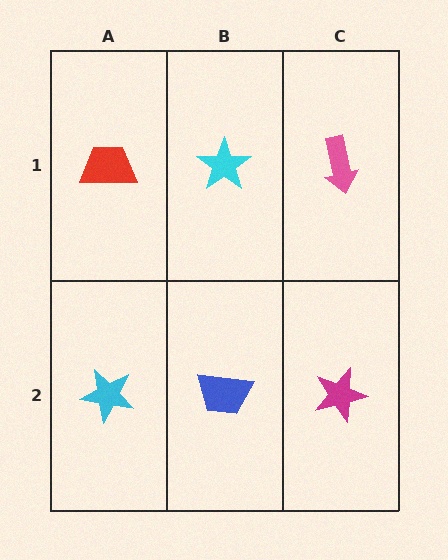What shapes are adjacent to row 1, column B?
A blue trapezoid (row 2, column B), a red trapezoid (row 1, column A), a pink arrow (row 1, column C).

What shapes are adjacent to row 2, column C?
A pink arrow (row 1, column C), a blue trapezoid (row 2, column B).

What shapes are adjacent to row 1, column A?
A cyan star (row 2, column A), a cyan star (row 1, column B).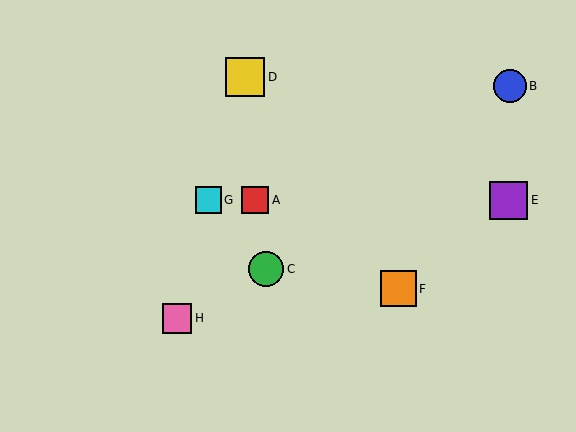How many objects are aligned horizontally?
3 objects (A, E, G) are aligned horizontally.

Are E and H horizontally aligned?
No, E is at y≈200 and H is at y≈318.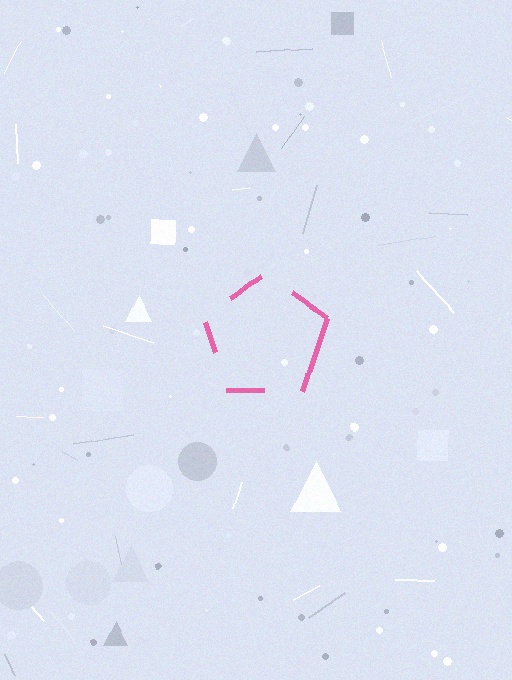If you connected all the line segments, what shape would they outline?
They would outline a pentagon.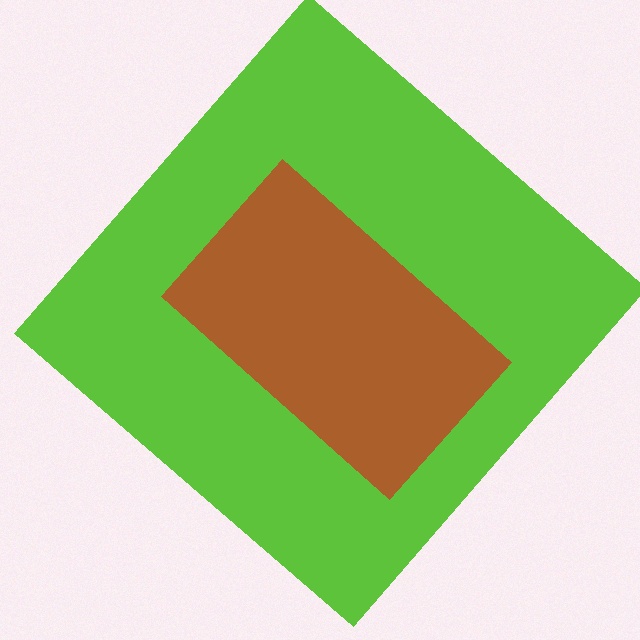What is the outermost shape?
The lime diamond.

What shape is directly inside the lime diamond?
The brown rectangle.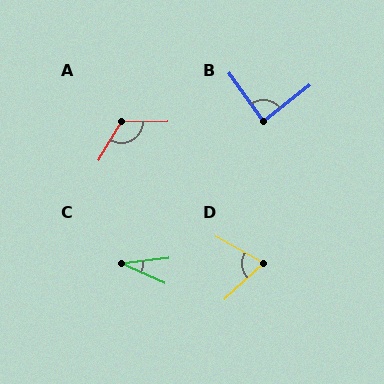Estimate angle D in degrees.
Approximately 72 degrees.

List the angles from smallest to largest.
C (31°), D (72°), B (87°), A (122°).